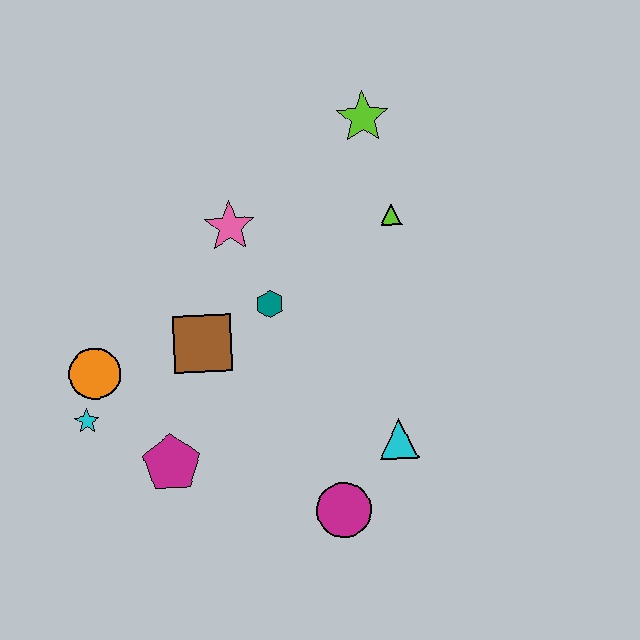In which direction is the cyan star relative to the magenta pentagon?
The cyan star is to the left of the magenta pentagon.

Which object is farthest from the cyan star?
The lime star is farthest from the cyan star.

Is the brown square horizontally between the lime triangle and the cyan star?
Yes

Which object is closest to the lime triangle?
The lime star is closest to the lime triangle.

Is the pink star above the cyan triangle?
Yes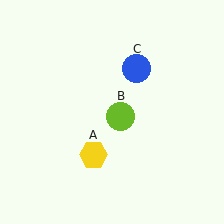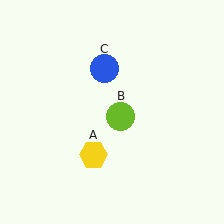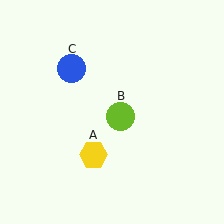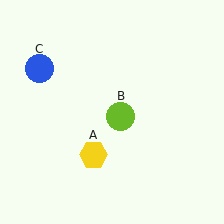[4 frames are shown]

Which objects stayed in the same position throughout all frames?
Yellow hexagon (object A) and lime circle (object B) remained stationary.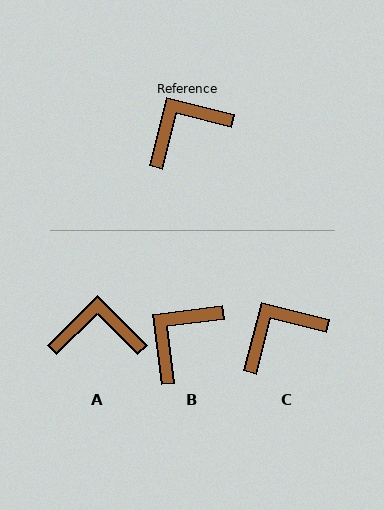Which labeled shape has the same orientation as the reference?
C.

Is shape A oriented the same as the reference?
No, it is off by about 31 degrees.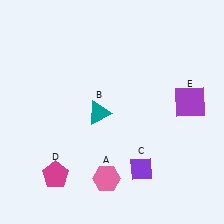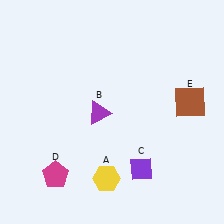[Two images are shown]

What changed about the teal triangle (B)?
In Image 1, B is teal. In Image 2, it changed to purple.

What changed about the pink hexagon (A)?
In Image 1, A is pink. In Image 2, it changed to yellow.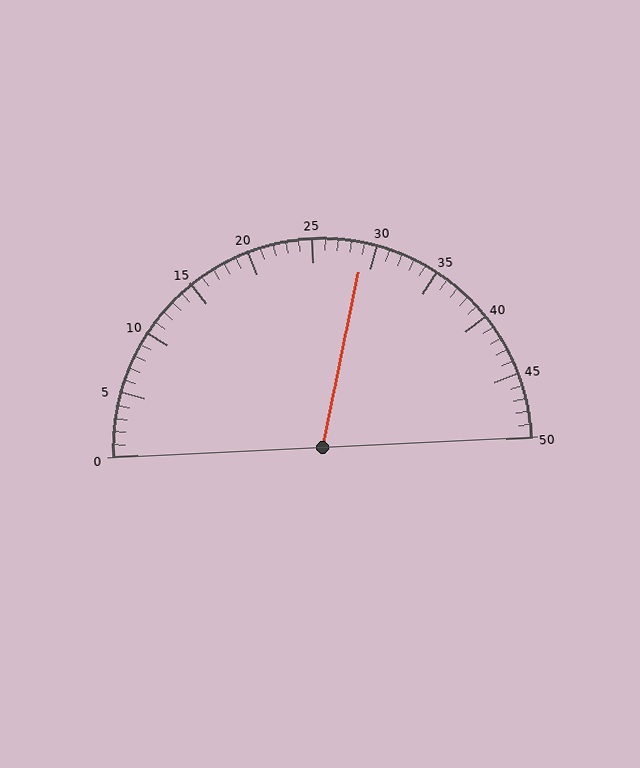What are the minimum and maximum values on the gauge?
The gauge ranges from 0 to 50.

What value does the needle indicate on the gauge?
The needle indicates approximately 29.